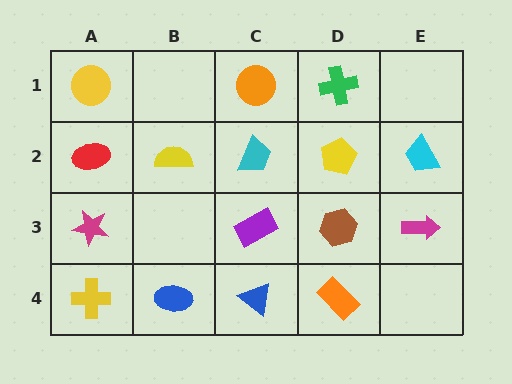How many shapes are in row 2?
5 shapes.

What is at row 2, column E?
A cyan trapezoid.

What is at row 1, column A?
A yellow circle.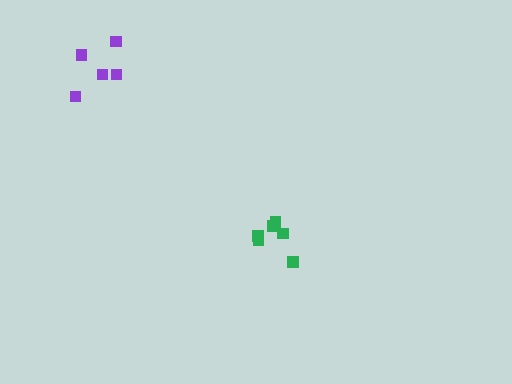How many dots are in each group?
Group 1: 5 dots, Group 2: 6 dots (11 total).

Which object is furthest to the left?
The purple cluster is leftmost.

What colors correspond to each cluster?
The clusters are colored: purple, green.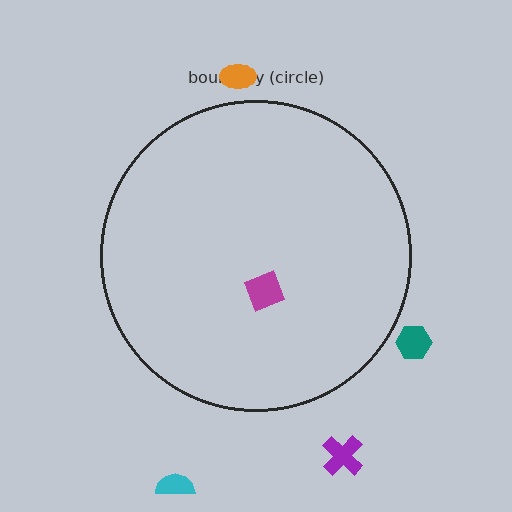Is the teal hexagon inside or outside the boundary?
Outside.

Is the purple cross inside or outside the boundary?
Outside.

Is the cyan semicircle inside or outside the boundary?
Outside.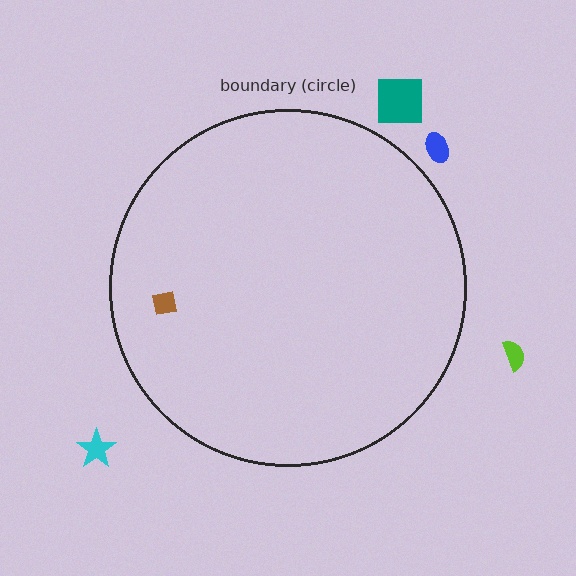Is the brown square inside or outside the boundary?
Inside.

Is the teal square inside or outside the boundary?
Outside.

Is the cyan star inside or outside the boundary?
Outside.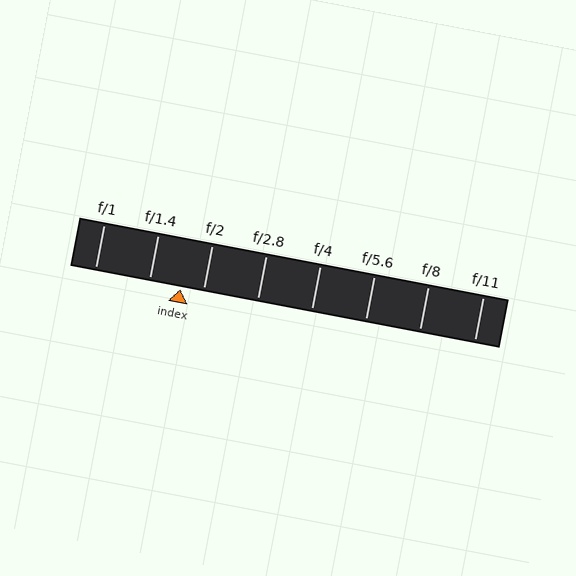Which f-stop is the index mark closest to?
The index mark is closest to f/2.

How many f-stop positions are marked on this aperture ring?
There are 8 f-stop positions marked.